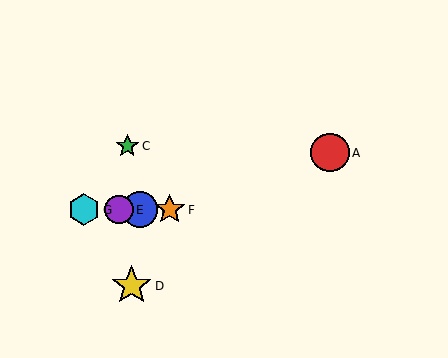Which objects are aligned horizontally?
Objects B, E, F, G are aligned horizontally.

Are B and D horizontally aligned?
No, B is at y≈210 and D is at y≈286.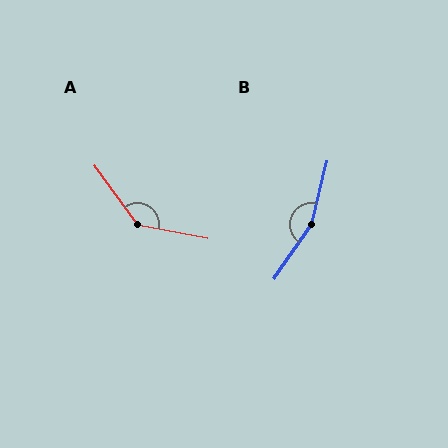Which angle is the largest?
B, at approximately 159 degrees.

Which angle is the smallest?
A, at approximately 136 degrees.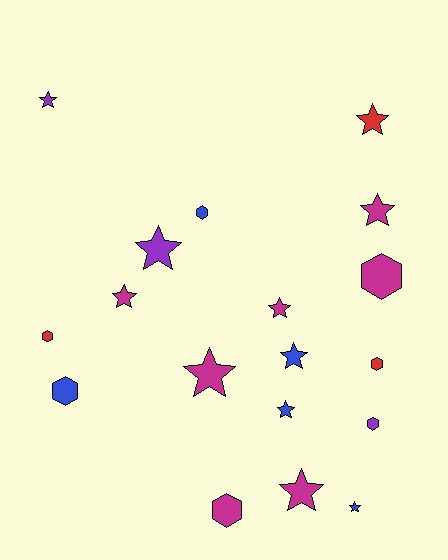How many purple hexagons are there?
There is 1 purple hexagon.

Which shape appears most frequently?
Star, with 11 objects.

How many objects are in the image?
There are 18 objects.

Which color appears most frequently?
Magenta, with 7 objects.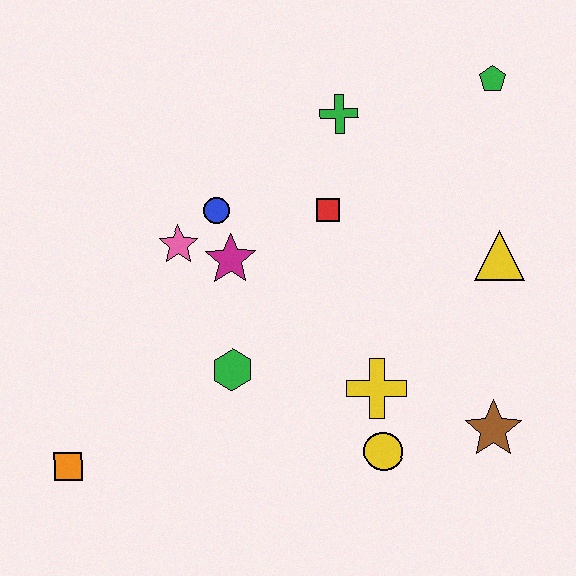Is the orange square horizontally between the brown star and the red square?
No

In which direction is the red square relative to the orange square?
The red square is to the right of the orange square.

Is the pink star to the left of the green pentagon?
Yes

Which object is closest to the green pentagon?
The green cross is closest to the green pentagon.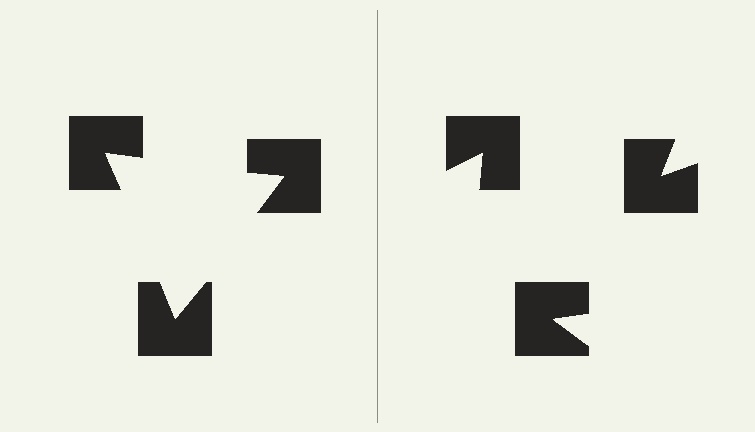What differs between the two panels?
The notched squares are positioned identically on both sides; only the wedge orientations differ. On the left they align to a triangle; on the right they are misaligned.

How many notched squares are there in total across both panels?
6 — 3 on each side.